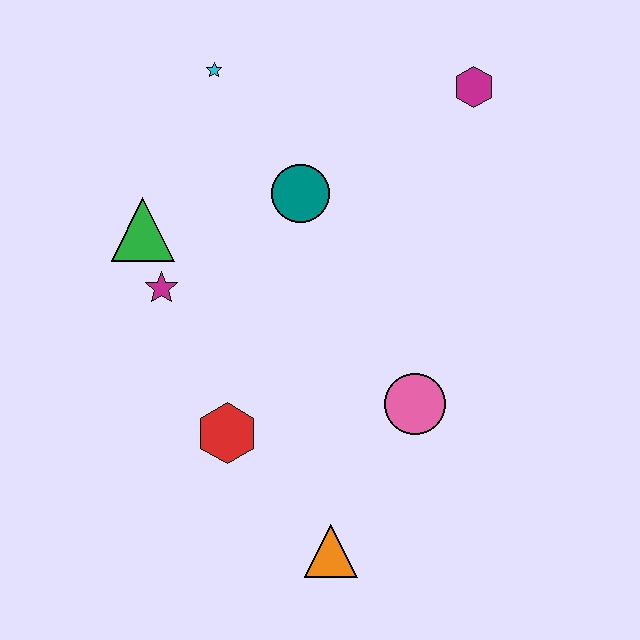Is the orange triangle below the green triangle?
Yes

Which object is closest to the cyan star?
The teal circle is closest to the cyan star.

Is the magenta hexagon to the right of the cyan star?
Yes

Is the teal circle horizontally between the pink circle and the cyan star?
Yes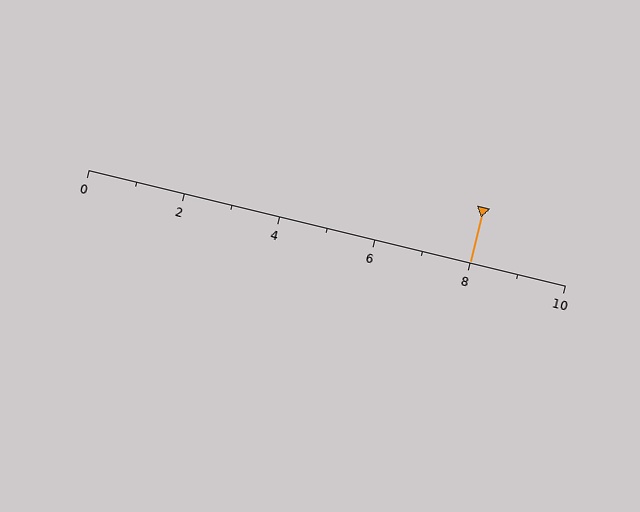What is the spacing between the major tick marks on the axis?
The major ticks are spaced 2 apart.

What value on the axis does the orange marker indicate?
The marker indicates approximately 8.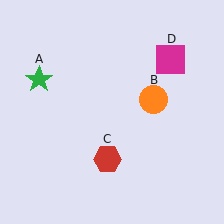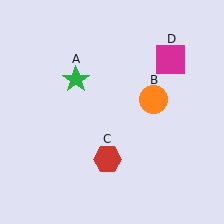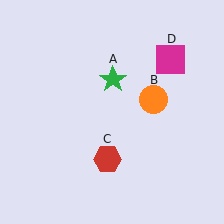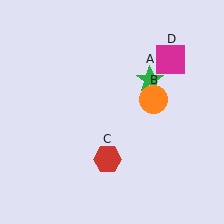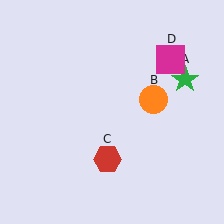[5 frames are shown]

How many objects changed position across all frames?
1 object changed position: green star (object A).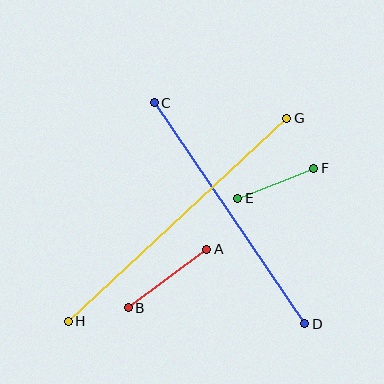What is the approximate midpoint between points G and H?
The midpoint is at approximately (178, 220) pixels.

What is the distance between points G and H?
The distance is approximately 298 pixels.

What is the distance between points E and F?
The distance is approximately 82 pixels.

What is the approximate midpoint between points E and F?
The midpoint is at approximately (276, 183) pixels.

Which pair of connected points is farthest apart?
Points G and H are farthest apart.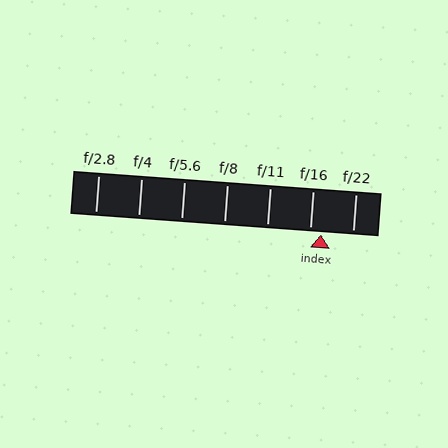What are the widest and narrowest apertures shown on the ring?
The widest aperture shown is f/2.8 and the narrowest is f/22.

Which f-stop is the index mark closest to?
The index mark is closest to f/16.